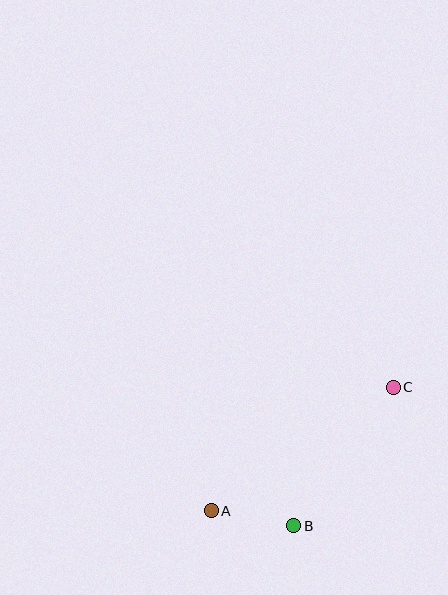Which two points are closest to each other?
Points A and B are closest to each other.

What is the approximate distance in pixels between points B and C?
The distance between B and C is approximately 171 pixels.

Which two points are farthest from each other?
Points A and C are farthest from each other.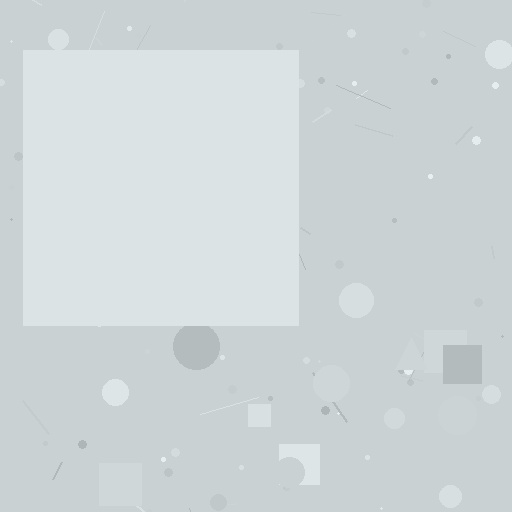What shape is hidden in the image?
A square is hidden in the image.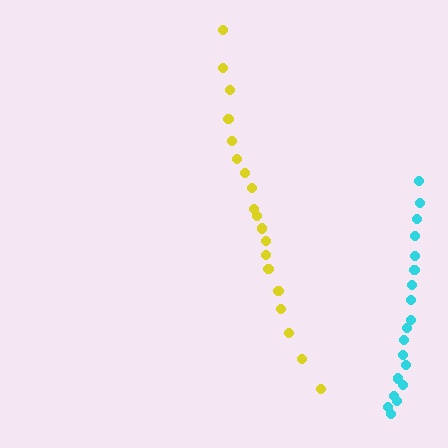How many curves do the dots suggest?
There are 2 distinct paths.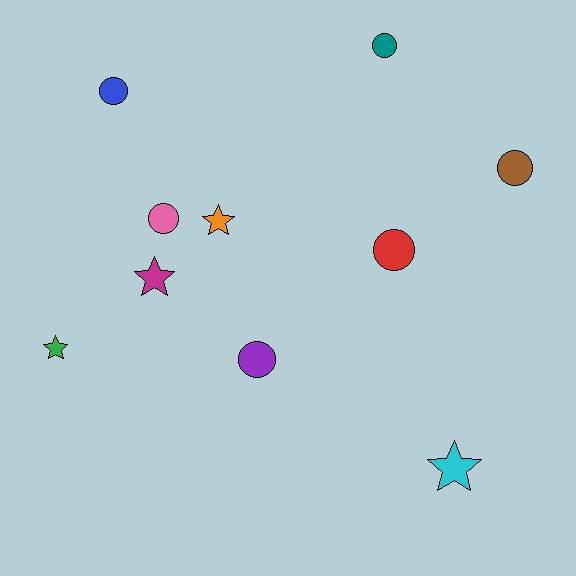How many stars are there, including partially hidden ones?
There are 4 stars.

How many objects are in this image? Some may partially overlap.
There are 10 objects.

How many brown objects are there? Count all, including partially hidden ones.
There is 1 brown object.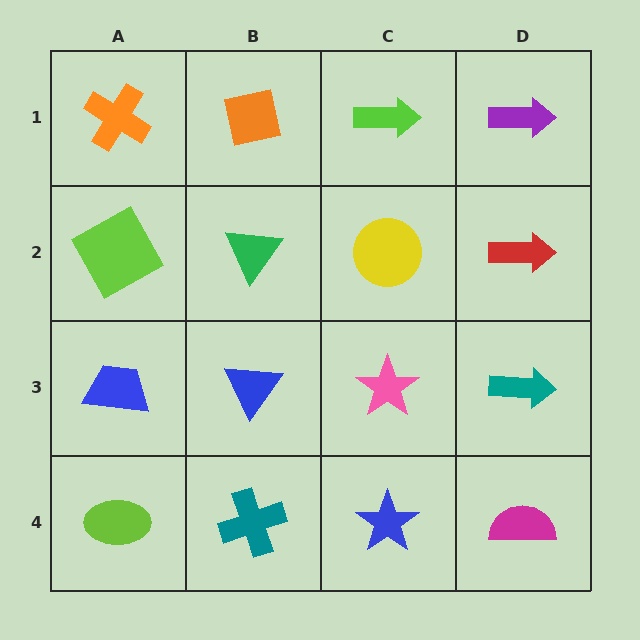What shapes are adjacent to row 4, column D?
A teal arrow (row 3, column D), a blue star (row 4, column C).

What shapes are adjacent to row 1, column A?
A lime square (row 2, column A), an orange square (row 1, column B).